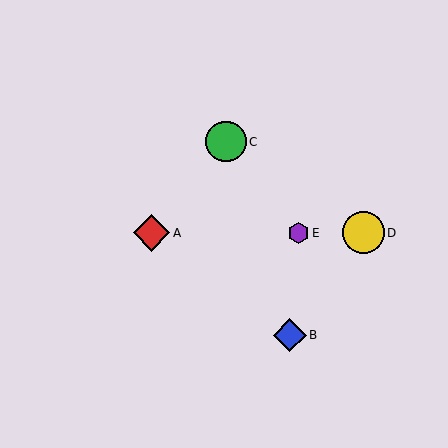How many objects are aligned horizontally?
3 objects (A, D, E) are aligned horizontally.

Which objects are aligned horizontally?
Objects A, D, E are aligned horizontally.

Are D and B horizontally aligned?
No, D is at y≈233 and B is at y≈335.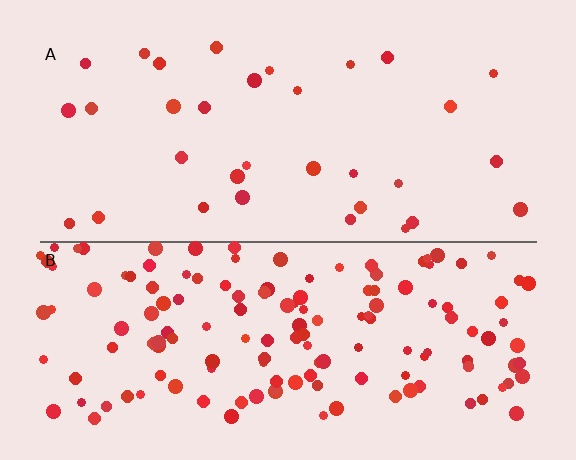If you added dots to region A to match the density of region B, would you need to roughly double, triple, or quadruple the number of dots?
Approximately quadruple.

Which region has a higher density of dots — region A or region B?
B (the bottom).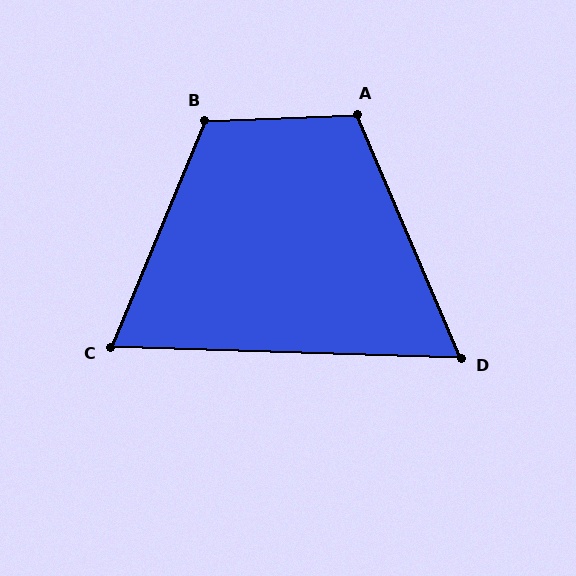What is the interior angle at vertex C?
Approximately 69 degrees (acute).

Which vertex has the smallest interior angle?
D, at approximately 65 degrees.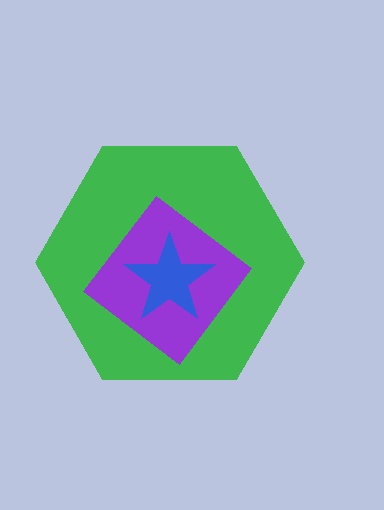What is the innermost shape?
The blue star.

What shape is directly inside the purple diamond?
The blue star.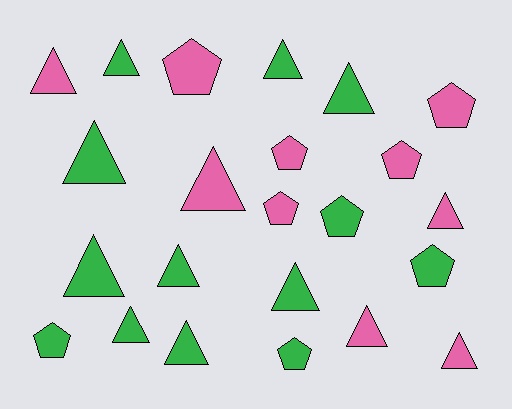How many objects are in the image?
There are 23 objects.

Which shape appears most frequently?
Triangle, with 14 objects.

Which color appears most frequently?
Green, with 13 objects.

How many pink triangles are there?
There are 5 pink triangles.